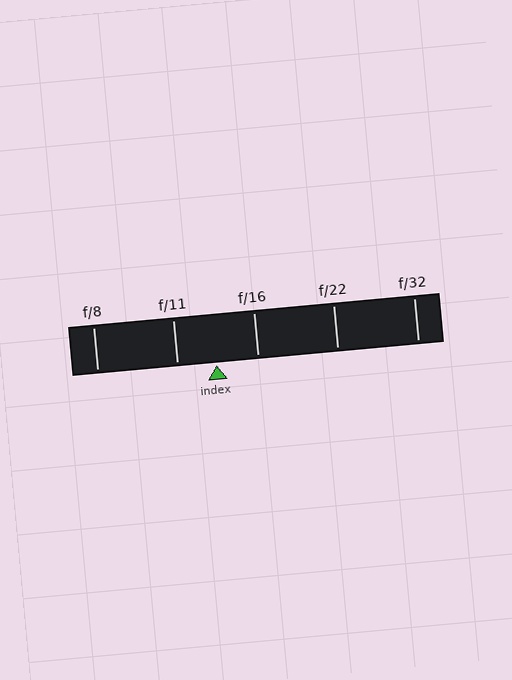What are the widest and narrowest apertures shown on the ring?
The widest aperture shown is f/8 and the narrowest is f/32.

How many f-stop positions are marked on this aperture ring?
There are 5 f-stop positions marked.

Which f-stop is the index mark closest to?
The index mark is closest to f/11.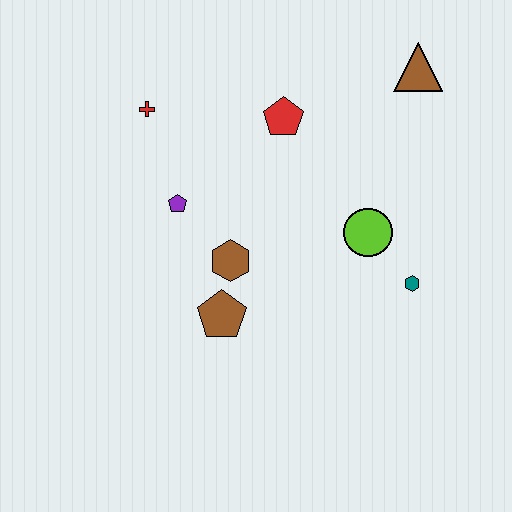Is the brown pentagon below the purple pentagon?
Yes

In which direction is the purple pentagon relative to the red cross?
The purple pentagon is below the red cross.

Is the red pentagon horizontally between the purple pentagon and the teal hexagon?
Yes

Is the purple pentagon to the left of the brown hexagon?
Yes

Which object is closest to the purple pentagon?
The brown hexagon is closest to the purple pentagon.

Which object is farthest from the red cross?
The teal hexagon is farthest from the red cross.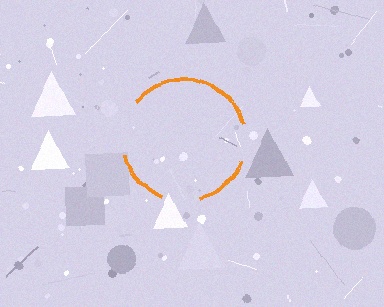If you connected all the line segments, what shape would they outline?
They would outline a circle.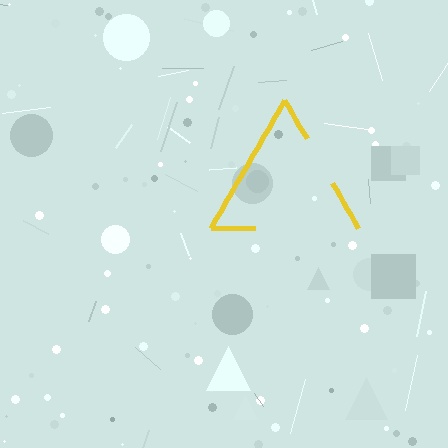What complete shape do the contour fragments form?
The contour fragments form a triangle.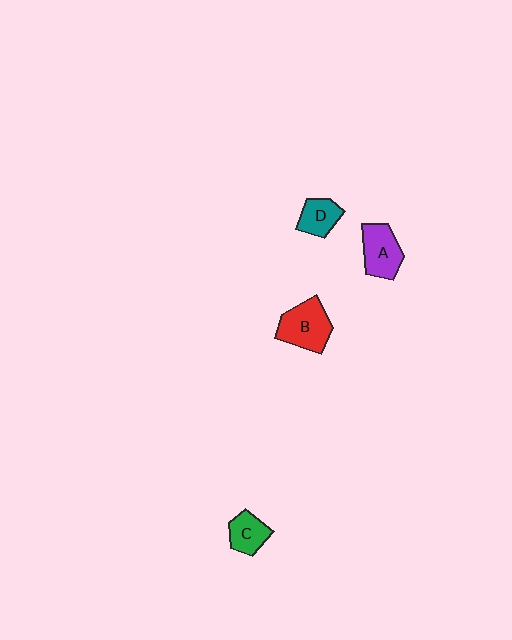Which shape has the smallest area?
Shape D (teal).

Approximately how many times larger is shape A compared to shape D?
Approximately 1.4 times.